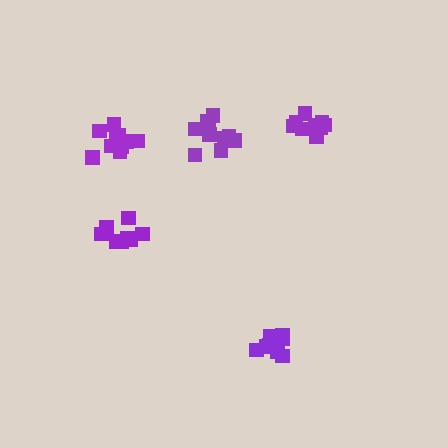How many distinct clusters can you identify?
There are 5 distinct clusters.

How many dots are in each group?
Group 1: 9 dots, Group 2: 11 dots, Group 3: 10 dots, Group 4: 10 dots, Group 5: 11 dots (51 total).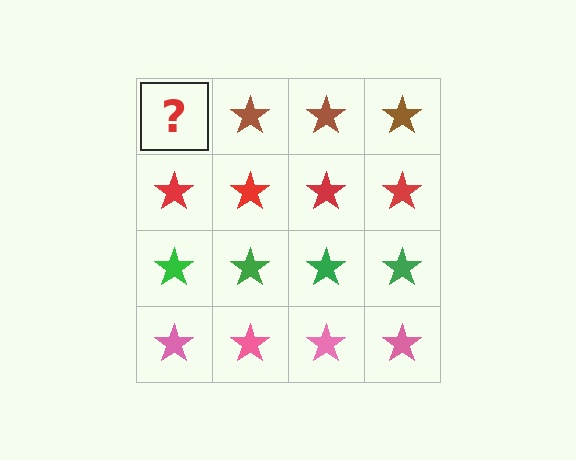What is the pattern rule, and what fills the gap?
The rule is that each row has a consistent color. The gap should be filled with a brown star.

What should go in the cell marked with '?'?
The missing cell should contain a brown star.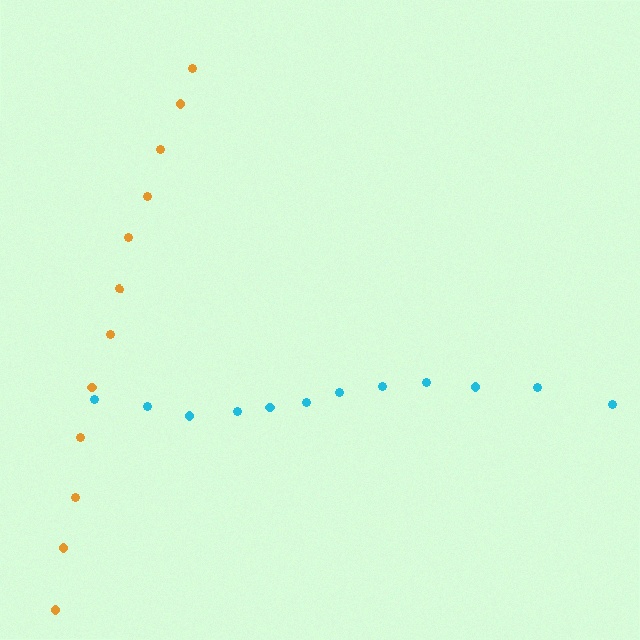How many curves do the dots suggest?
There are 2 distinct paths.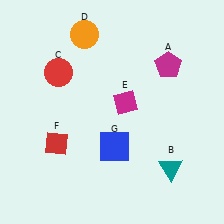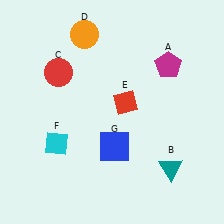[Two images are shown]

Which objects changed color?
E changed from magenta to red. F changed from red to cyan.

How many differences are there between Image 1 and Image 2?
There are 2 differences between the two images.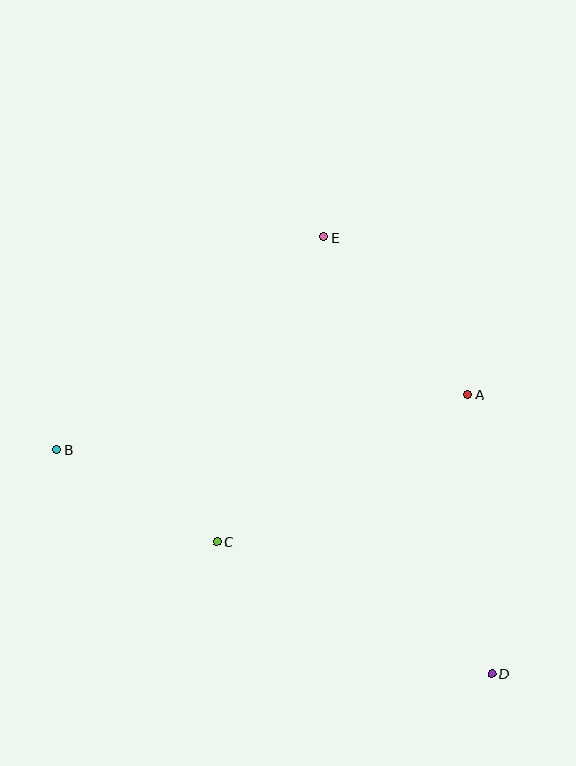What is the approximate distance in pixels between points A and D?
The distance between A and D is approximately 280 pixels.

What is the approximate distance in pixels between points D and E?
The distance between D and E is approximately 468 pixels.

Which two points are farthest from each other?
Points B and D are farthest from each other.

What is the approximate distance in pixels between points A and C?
The distance between A and C is approximately 290 pixels.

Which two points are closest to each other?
Points B and C are closest to each other.